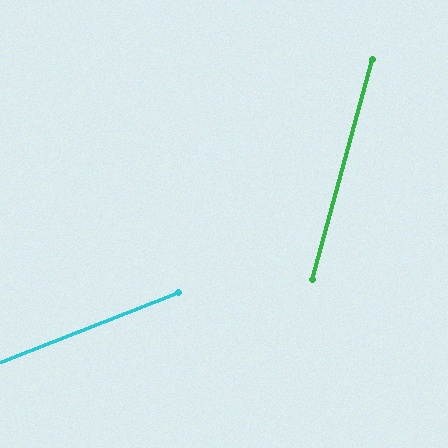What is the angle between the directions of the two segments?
Approximately 54 degrees.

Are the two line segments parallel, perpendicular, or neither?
Neither parallel nor perpendicular — they differ by about 54°.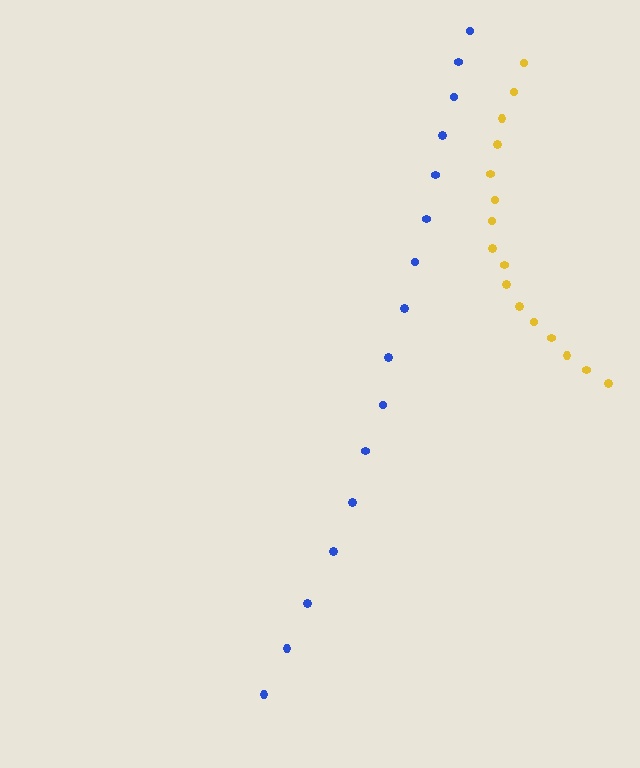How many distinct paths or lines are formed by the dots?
There are 2 distinct paths.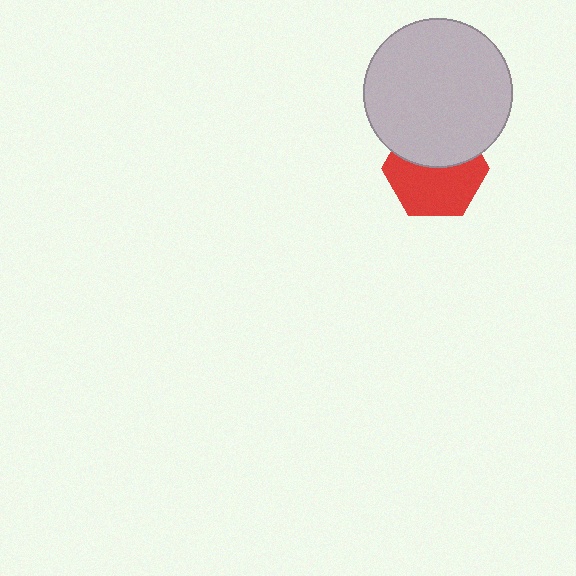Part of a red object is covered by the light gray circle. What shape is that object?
It is a hexagon.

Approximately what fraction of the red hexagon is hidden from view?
Roughly 42% of the red hexagon is hidden behind the light gray circle.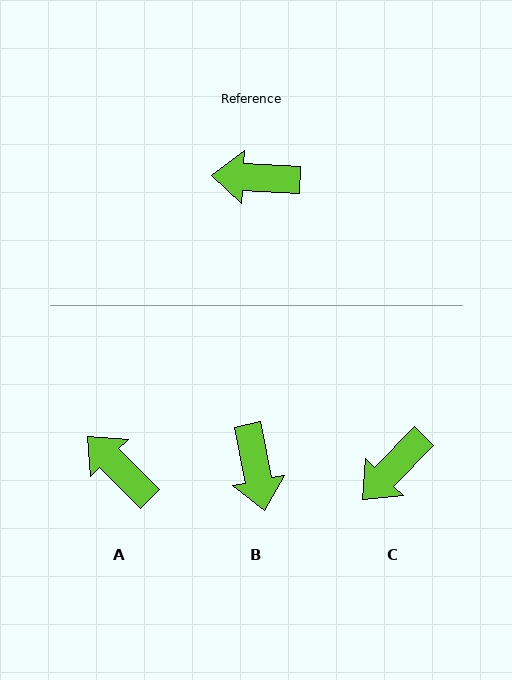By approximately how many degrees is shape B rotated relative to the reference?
Approximately 105 degrees counter-clockwise.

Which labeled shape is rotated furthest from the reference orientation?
B, about 105 degrees away.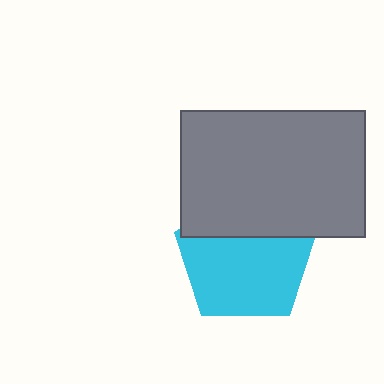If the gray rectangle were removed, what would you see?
You would see the complete cyan pentagon.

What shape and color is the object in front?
The object in front is a gray rectangle.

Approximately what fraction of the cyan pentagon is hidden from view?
Roughly 33% of the cyan pentagon is hidden behind the gray rectangle.